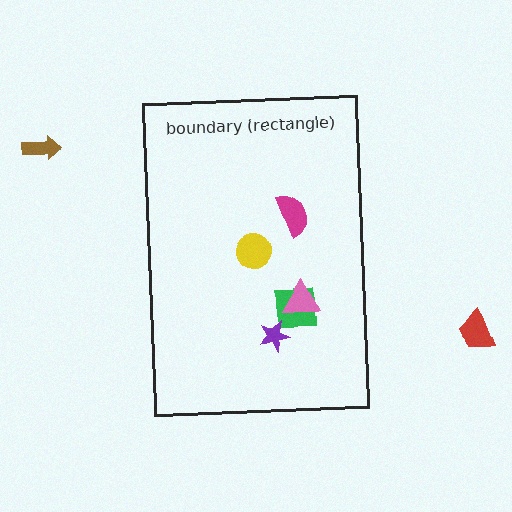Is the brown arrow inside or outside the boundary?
Outside.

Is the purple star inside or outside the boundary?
Inside.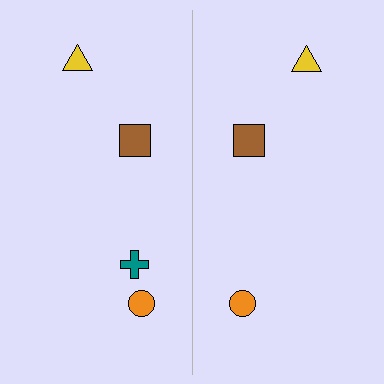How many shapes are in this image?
There are 7 shapes in this image.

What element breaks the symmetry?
A teal cross is missing from the right side.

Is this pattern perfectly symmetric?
No, the pattern is not perfectly symmetric. A teal cross is missing from the right side.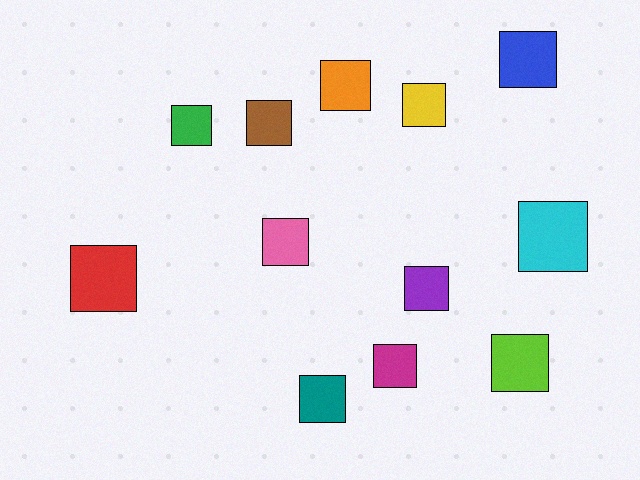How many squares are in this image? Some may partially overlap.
There are 12 squares.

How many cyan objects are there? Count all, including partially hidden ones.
There is 1 cyan object.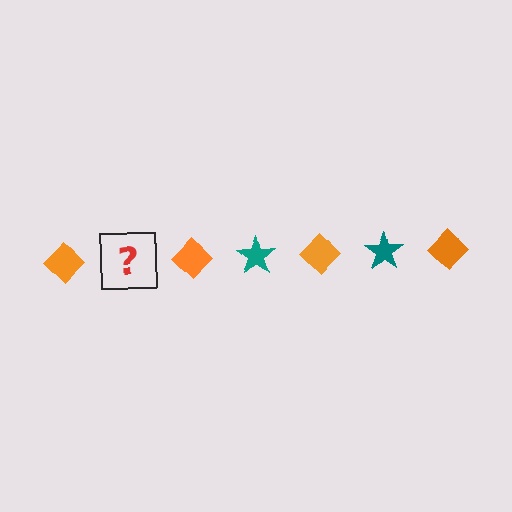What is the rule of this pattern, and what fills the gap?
The rule is that the pattern alternates between orange diamond and teal star. The gap should be filled with a teal star.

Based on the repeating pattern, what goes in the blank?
The blank should be a teal star.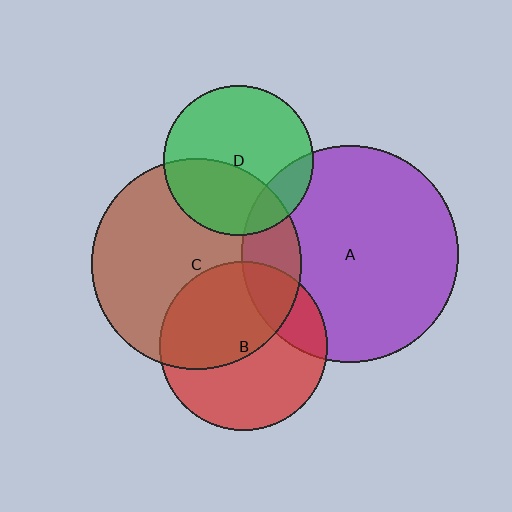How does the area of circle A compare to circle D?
Approximately 2.1 times.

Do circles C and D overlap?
Yes.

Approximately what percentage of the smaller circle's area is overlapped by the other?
Approximately 35%.